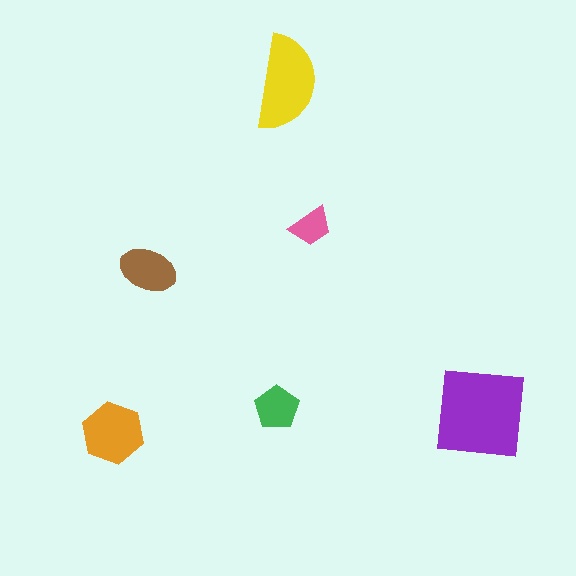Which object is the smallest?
The pink trapezoid.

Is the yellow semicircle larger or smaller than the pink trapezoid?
Larger.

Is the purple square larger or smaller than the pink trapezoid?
Larger.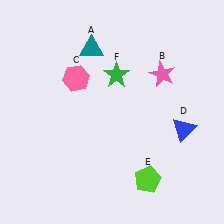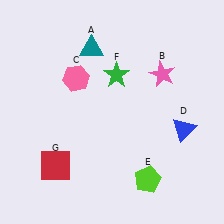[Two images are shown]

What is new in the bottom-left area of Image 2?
A red square (G) was added in the bottom-left area of Image 2.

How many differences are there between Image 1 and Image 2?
There is 1 difference between the two images.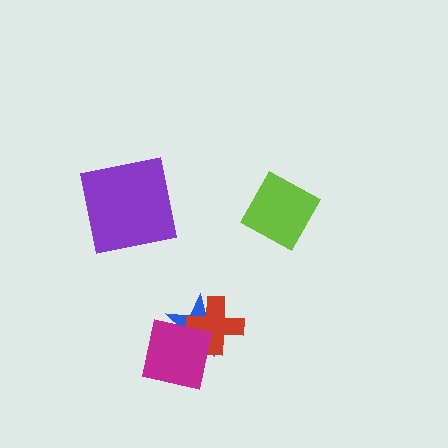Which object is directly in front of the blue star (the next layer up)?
The red cross is directly in front of the blue star.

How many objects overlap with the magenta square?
2 objects overlap with the magenta square.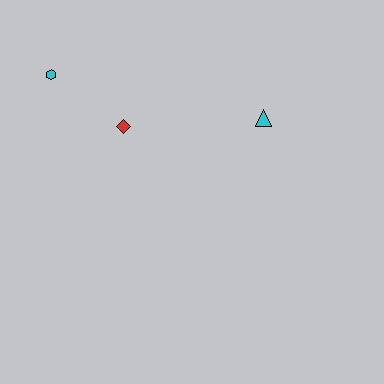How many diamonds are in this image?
There is 1 diamond.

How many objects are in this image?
There are 3 objects.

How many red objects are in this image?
There is 1 red object.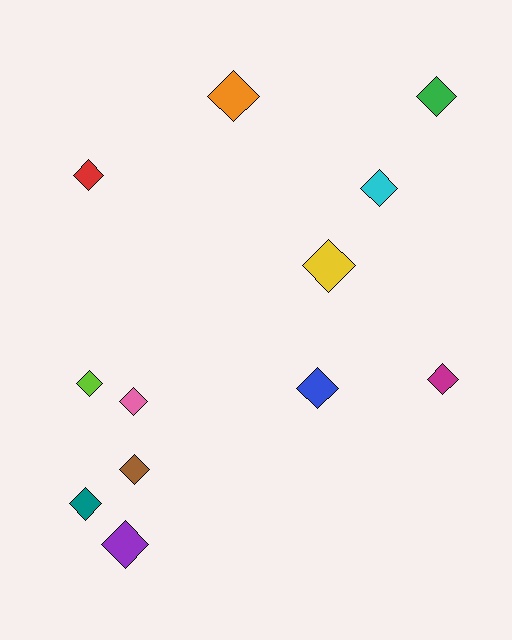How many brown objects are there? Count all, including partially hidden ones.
There is 1 brown object.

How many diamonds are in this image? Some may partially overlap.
There are 12 diamonds.